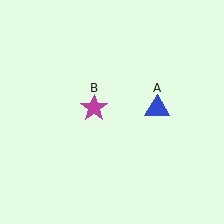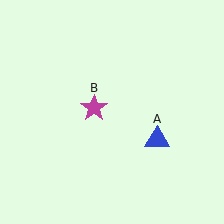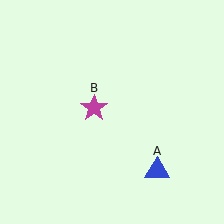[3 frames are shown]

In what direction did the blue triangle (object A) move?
The blue triangle (object A) moved down.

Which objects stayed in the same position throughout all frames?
Magenta star (object B) remained stationary.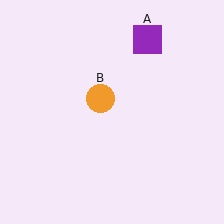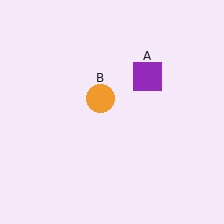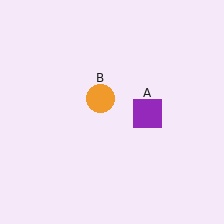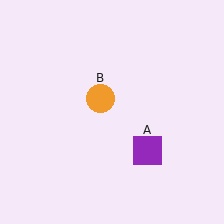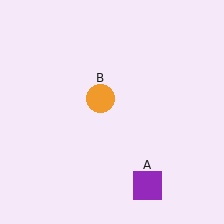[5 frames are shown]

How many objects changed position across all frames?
1 object changed position: purple square (object A).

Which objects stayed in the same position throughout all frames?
Orange circle (object B) remained stationary.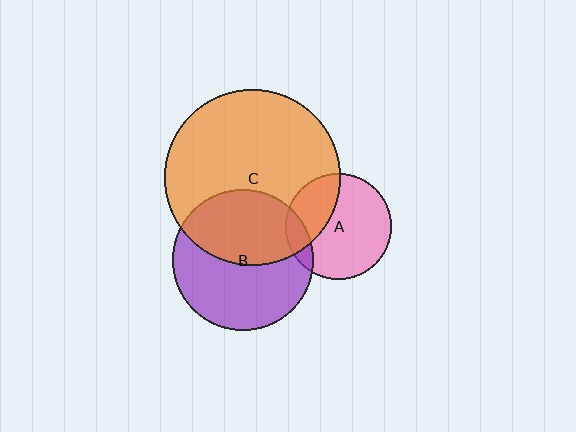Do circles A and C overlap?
Yes.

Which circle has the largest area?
Circle C (orange).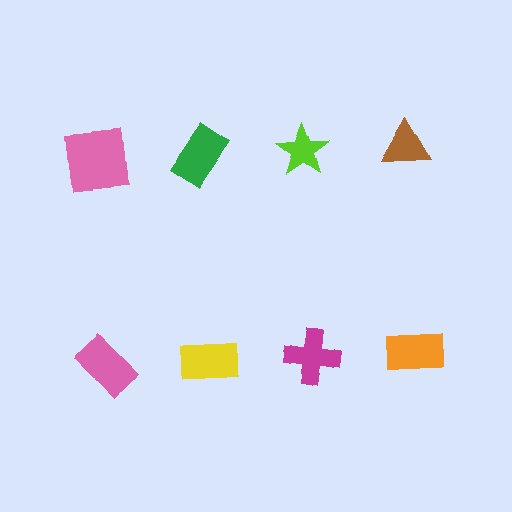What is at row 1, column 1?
A pink square.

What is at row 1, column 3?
A lime star.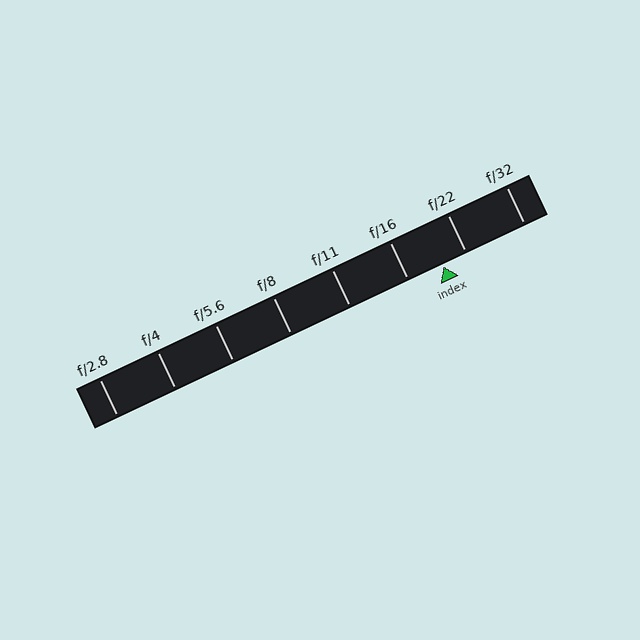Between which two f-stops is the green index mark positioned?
The index mark is between f/16 and f/22.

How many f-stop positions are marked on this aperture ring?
There are 8 f-stop positions marked.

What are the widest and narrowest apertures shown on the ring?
The widest aperture shown is f/2.8 and the narrowest is f/32.